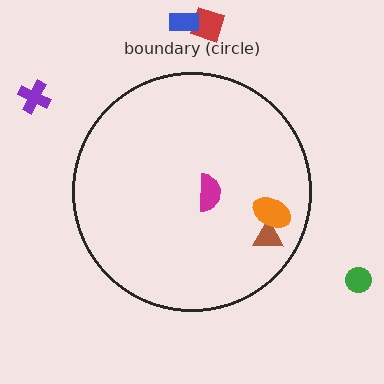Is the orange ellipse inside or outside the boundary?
Inside.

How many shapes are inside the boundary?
3 inside, 4 outside.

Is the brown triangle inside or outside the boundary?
Inside.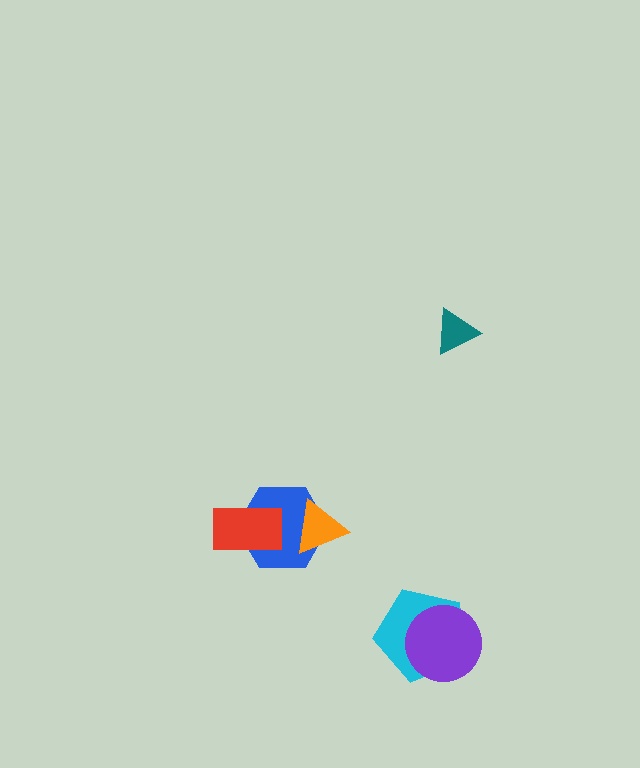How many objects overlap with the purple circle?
1 object overlaps with the purple circle.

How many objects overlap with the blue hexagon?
2 objects overlap with the blue hexagon.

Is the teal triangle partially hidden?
No, no other shape covers it.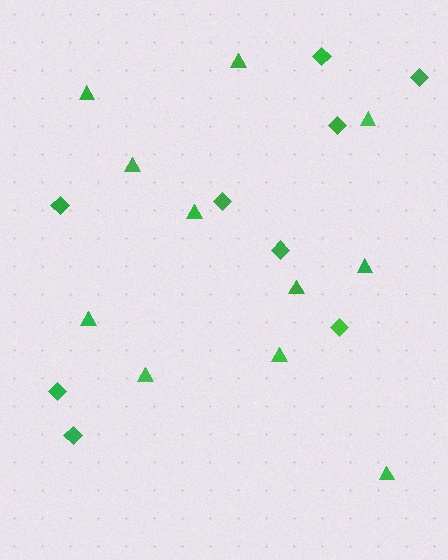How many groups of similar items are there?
There are 2 groups: one group of triangles (11) and one group of diamonds (9).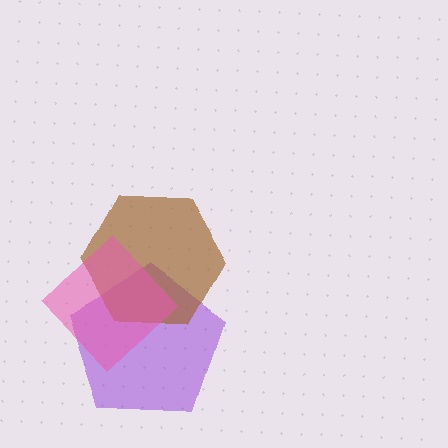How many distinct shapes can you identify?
There are 3 distinct shapes: a purple pentagon, a brown hexagon, a pink diamond.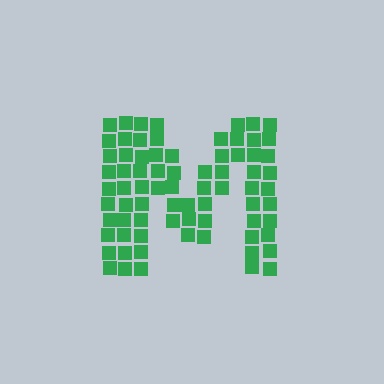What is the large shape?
The large shape is the letter M.